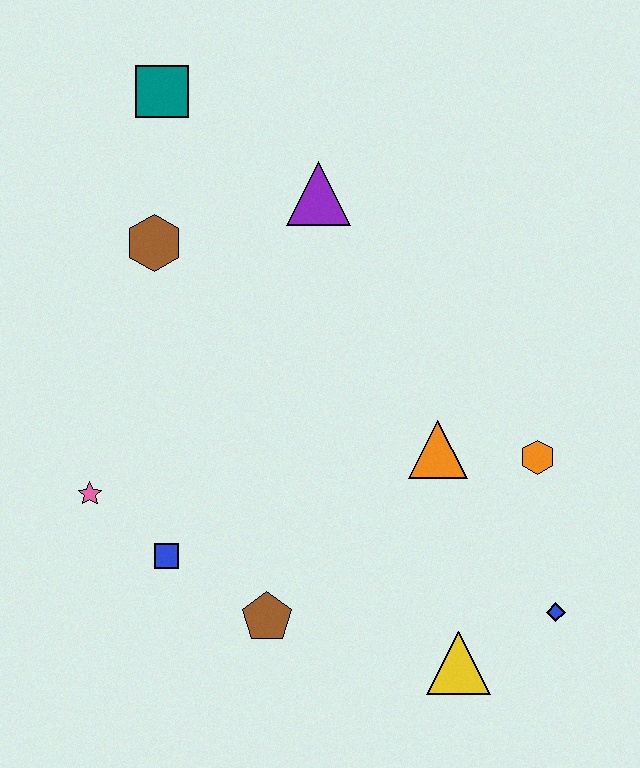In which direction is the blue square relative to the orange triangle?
The blue square is to the left of the orange triangle.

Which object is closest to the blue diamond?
The yellow triangle is closest to the blue diamond.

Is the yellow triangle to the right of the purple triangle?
Yes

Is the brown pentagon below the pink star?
Yes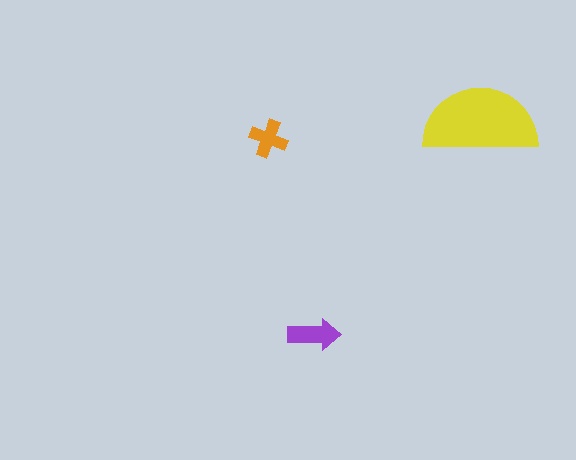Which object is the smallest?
The orange cross.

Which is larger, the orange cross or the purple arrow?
The purple arrow.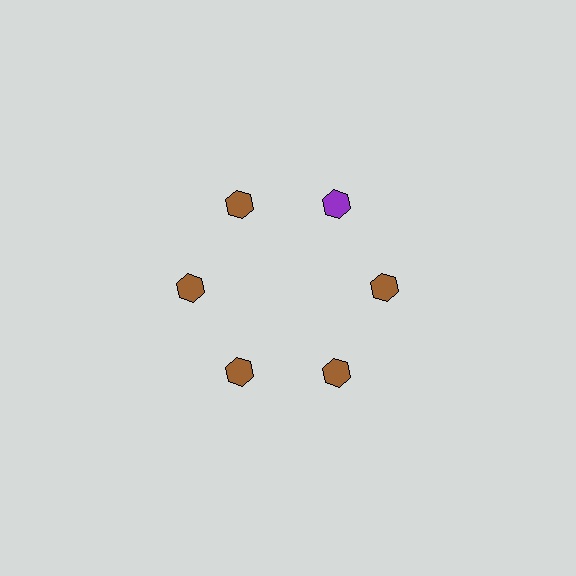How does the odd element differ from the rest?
It has a different color: purple instead of brown.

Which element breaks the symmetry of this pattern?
The purple hexagon at roughly the 1 o'clock position breaks the symmetry. All other shapes are brown hexagons.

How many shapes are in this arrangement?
There are 6 shapes arranged in a ring pattern.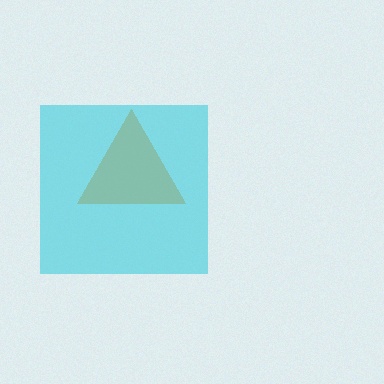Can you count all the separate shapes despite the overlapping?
Yes, there are 2 separate shapes.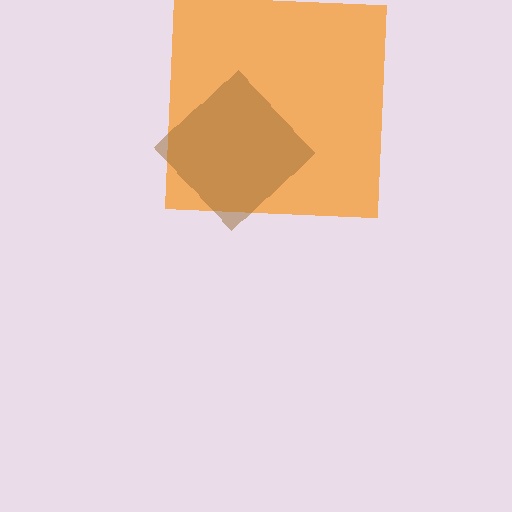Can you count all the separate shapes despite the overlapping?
Yes, there are 2 separate shapes.